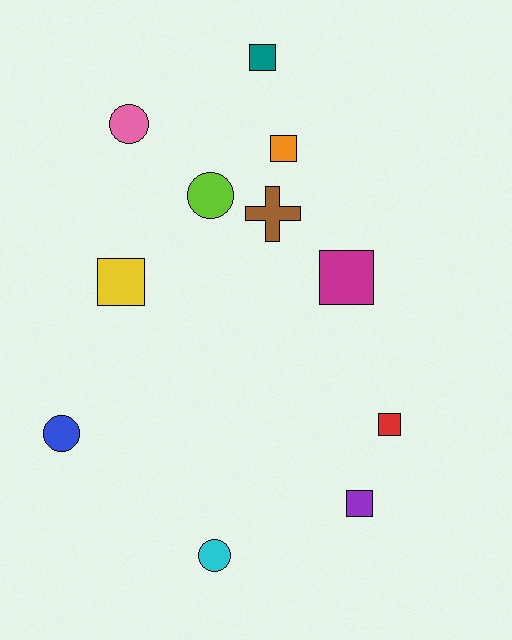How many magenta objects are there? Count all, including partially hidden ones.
There is 1 magenta object.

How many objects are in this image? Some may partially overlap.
There are 11 objects.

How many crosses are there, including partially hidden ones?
There is 1 cross.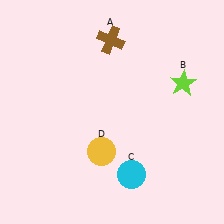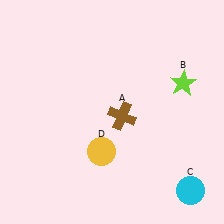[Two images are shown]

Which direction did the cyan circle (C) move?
The cyan circle (C) moved right.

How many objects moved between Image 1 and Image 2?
2 objects moved between the two images.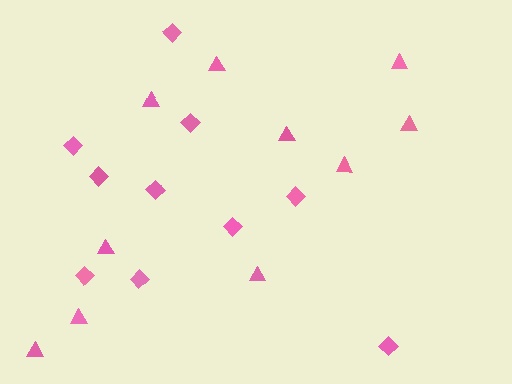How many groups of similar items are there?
There are 2 groups: one group of triangles (10) and one group of diamonds (10).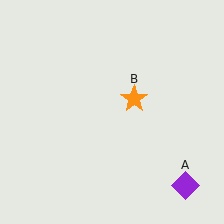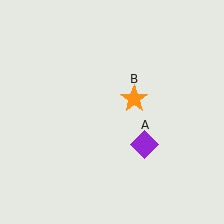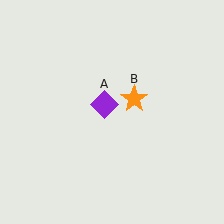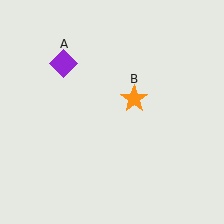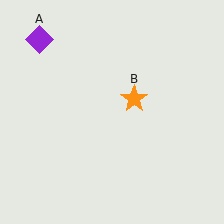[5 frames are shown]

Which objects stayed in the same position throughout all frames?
Orange star (object B) remained stationary.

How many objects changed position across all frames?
1 object changed position: purple diamond (object A).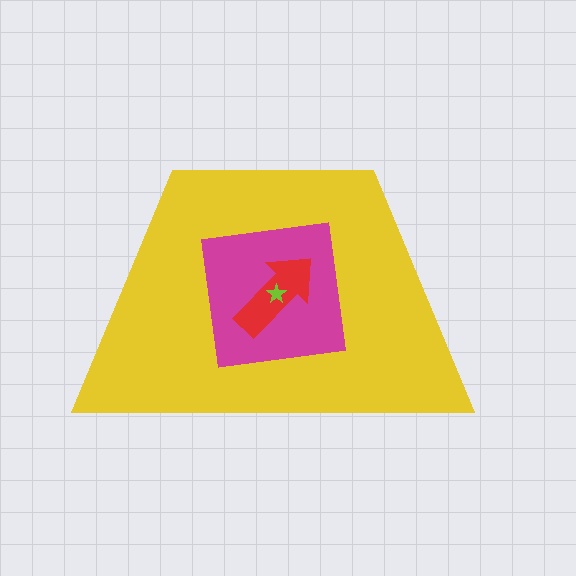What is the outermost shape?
The yellow trapezoid.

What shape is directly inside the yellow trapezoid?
The magenta square.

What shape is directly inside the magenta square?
The red arrow.